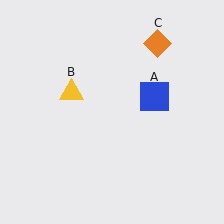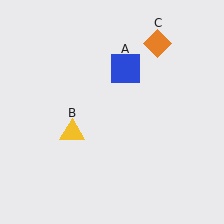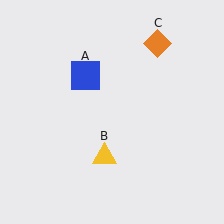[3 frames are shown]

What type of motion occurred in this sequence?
The blue square (object A), yellow triangle (object B) rotated counterclockwise around the center of the scene.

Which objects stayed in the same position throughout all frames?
Orange diamond (object C) remained stationary.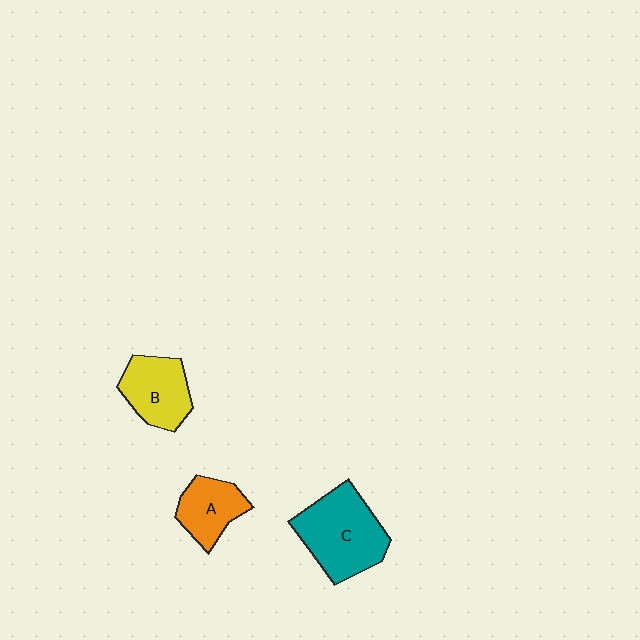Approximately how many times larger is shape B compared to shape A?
Approximately 1.2 times.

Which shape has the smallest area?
Shape A (orange).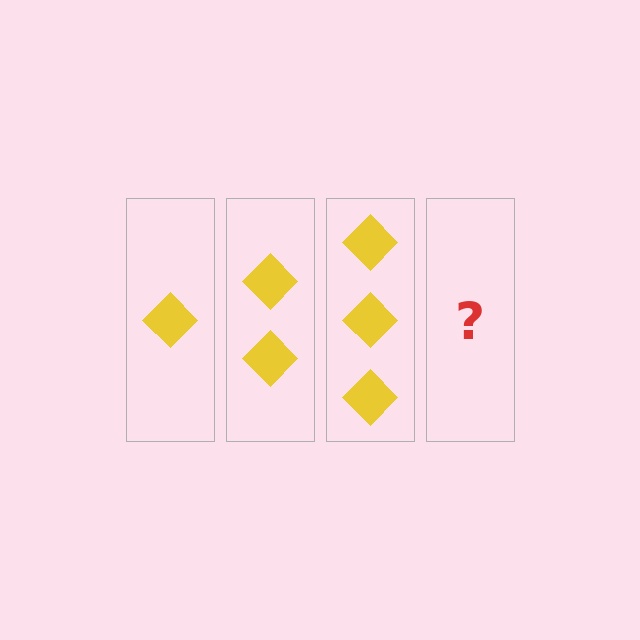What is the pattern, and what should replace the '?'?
The pattern is that each step adds one more diamond. The '?' should be 4 diamonds.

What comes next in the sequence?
The next element should be 4 diamonds.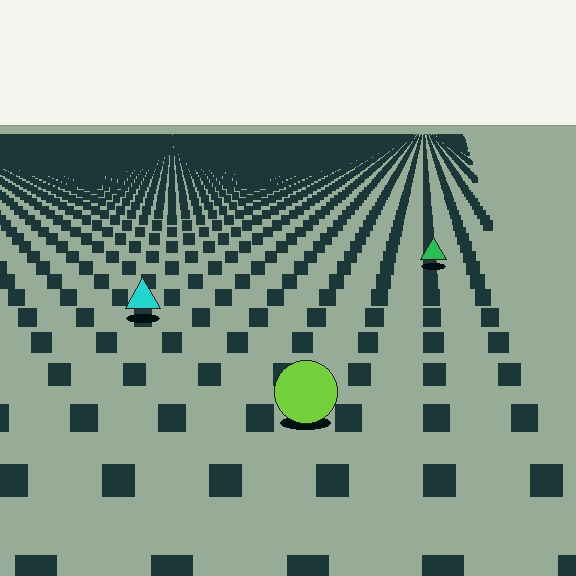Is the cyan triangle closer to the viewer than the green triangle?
Yes. The cyan triangle is closer — you can tell from the texture gradient: the ground texture is coarser near it.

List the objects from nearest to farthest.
From nearest to farthest: the lime circle, the cyan triangle, the green triangle.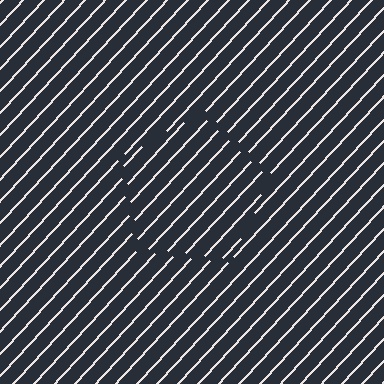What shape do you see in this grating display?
An illusory pentagon. The interior of the shape contains the same grating, shifted by half a period — the contour is defined by the phase discontinuity where line-ends from the inner and outer gratings abut.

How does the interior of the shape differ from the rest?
The interior of the shape contains the same grating, shifted by half a period — the contour is defined by the phase discontinuity where line-ends from the inner and outer gratings abut.